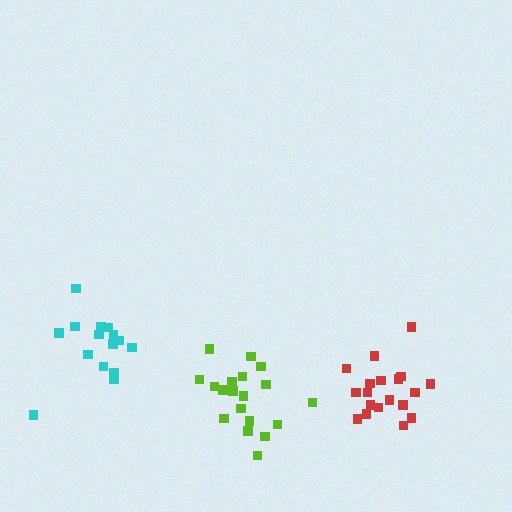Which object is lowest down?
The lime cluster is bottommost.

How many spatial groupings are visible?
There are 3 spatial groupings.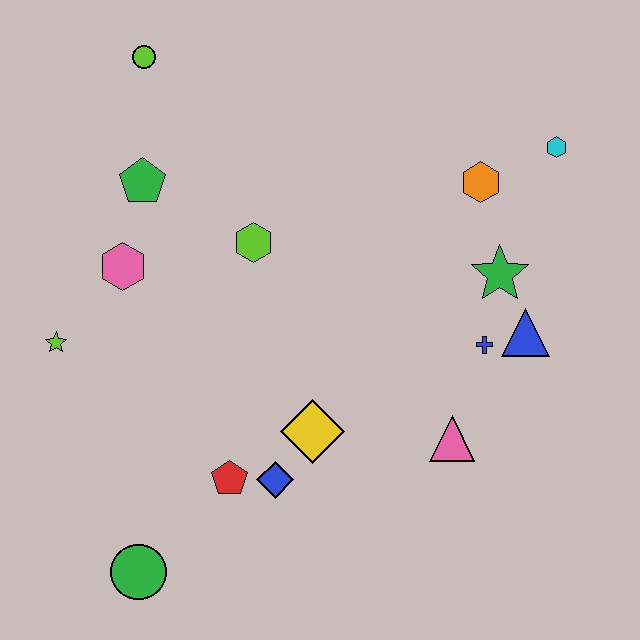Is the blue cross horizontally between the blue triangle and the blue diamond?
Yes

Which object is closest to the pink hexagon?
The green pentagon is closest to the pink hexagon.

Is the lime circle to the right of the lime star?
Yes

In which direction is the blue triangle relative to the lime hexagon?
The blue triangle is to the right of the lime hexagon.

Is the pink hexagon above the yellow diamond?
Yes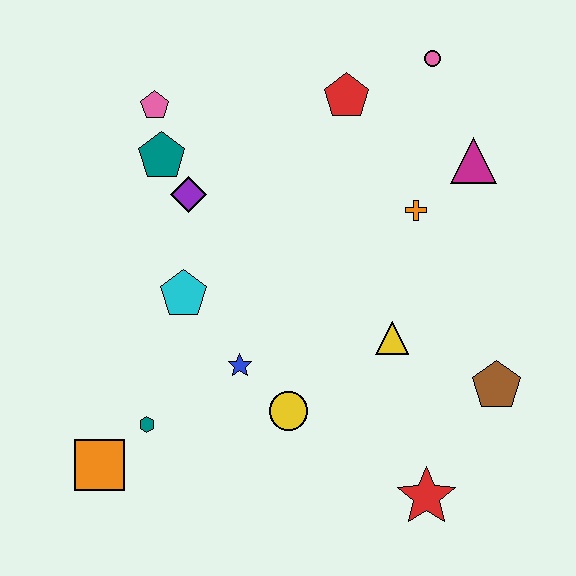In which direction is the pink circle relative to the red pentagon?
The pink circle is to the right of the red pentagon.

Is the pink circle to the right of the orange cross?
Yes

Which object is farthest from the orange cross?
The orange square is farthest from the orange cross.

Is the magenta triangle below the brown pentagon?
No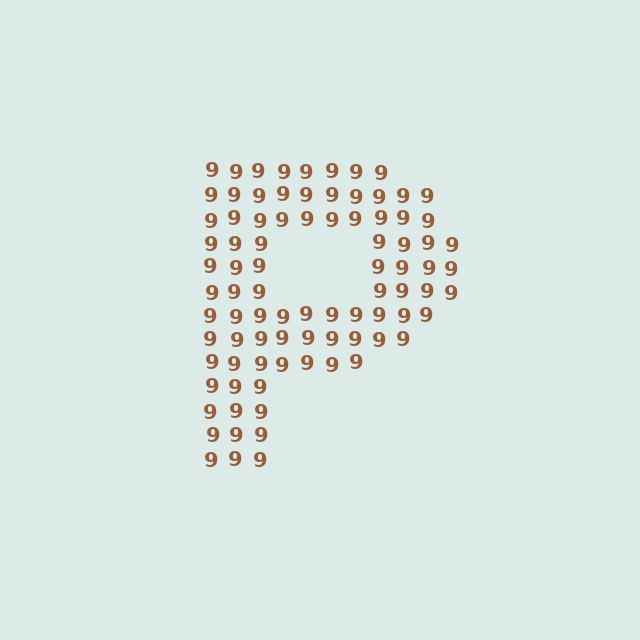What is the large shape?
The large shape is the letter P.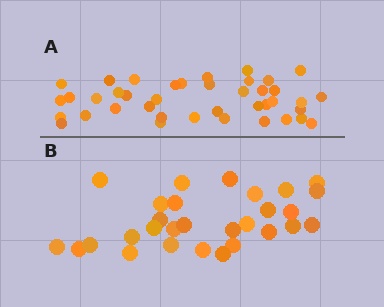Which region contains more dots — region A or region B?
Region A (the top region) has more dots.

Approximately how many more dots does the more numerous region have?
Region A has roughly 12 or so more dots than region B.